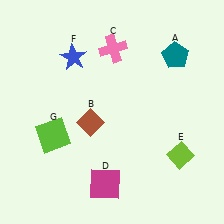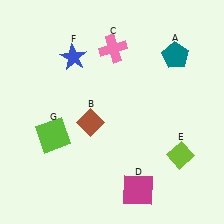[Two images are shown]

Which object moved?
The magenta square (D) moved right.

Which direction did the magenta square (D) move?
The magenta square (D) moved right.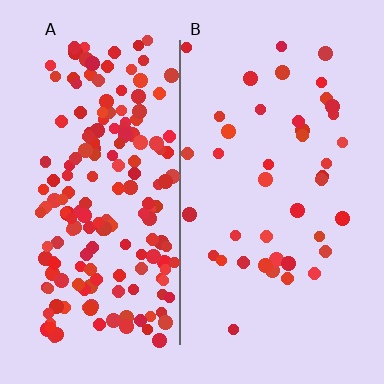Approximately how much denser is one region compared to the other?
Approximately 4.4× — region A over region B.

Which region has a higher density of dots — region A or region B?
A (the left).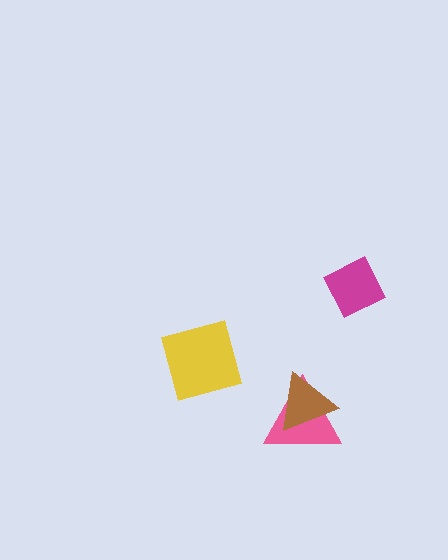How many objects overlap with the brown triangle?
1 object overlaps with the brown triangle.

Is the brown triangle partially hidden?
No, no other shape covers it.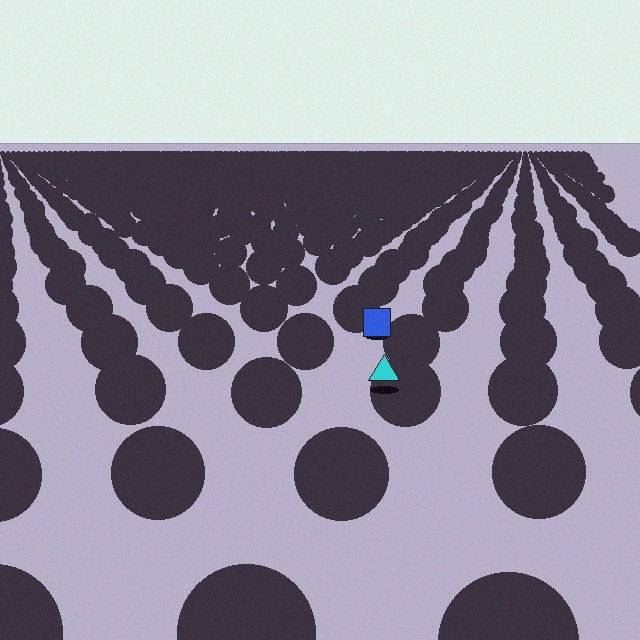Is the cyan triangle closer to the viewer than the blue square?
Yes. The cyan triangle is closer — you can tell from the texture gradient: the ground texture is coarser near it.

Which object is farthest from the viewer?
The blue square is farthest from the viewer. It appears smaller and the ground texture around it is denser.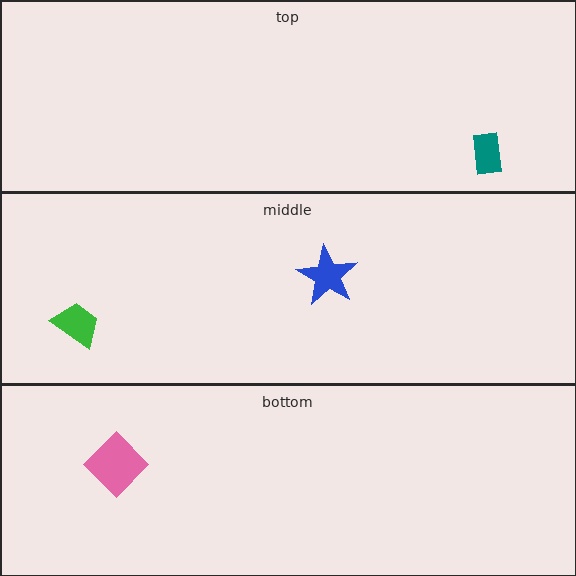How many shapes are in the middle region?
2.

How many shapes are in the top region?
1.